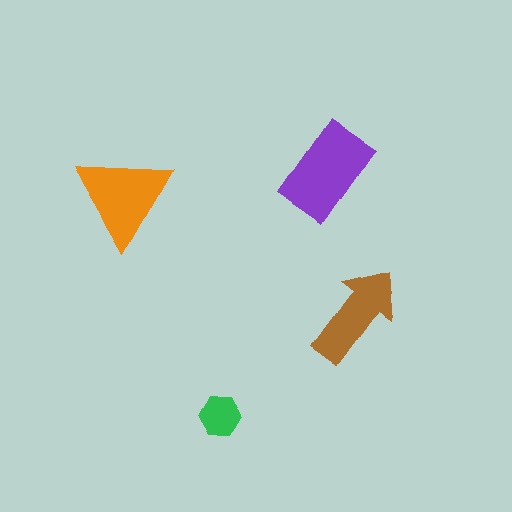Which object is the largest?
The purple rectangle.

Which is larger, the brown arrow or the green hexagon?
The brown arrow.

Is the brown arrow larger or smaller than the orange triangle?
Smaller.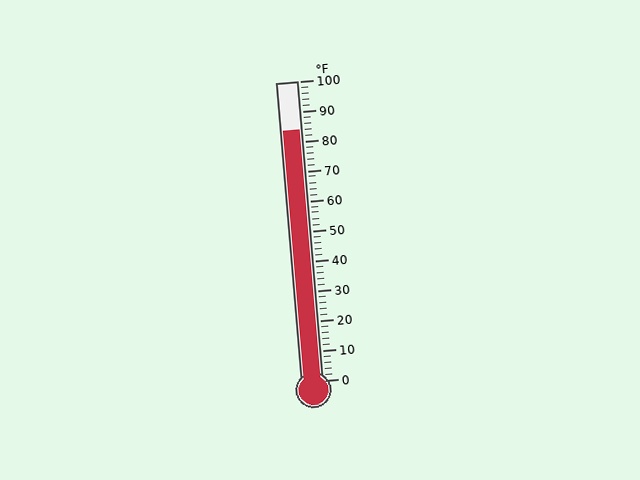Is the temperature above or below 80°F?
The temperature is above 80°F.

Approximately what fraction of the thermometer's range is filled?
The thermometer is filled to approximately 85% of its range.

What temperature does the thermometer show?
The thermometer shows approximately 84°F.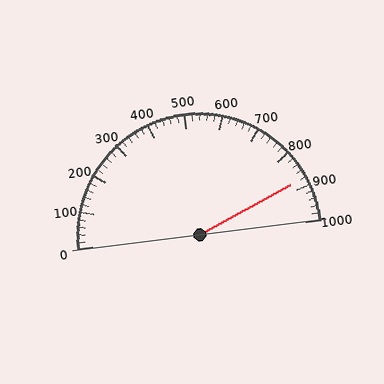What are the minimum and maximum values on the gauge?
The gauge ranges from 0 to 1000.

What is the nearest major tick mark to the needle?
The nearest major tick mark is 900.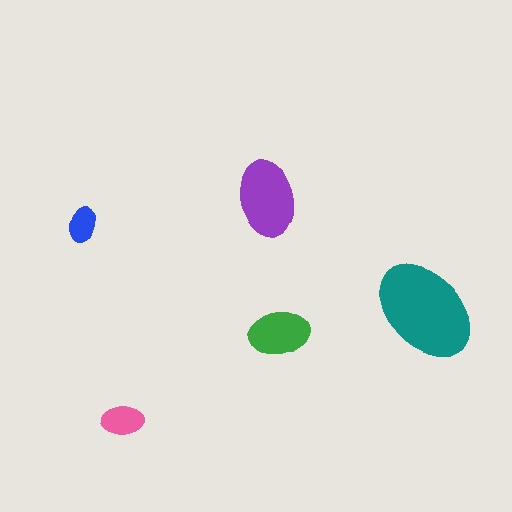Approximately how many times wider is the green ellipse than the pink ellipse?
About 1.5 times wider.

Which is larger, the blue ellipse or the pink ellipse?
The pink one.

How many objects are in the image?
There are 5 objects in the image.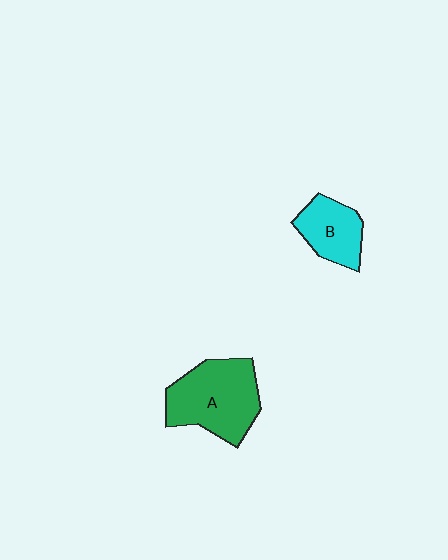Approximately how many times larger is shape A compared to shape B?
Approximately 1.8 times.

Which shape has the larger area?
Shape A (green).